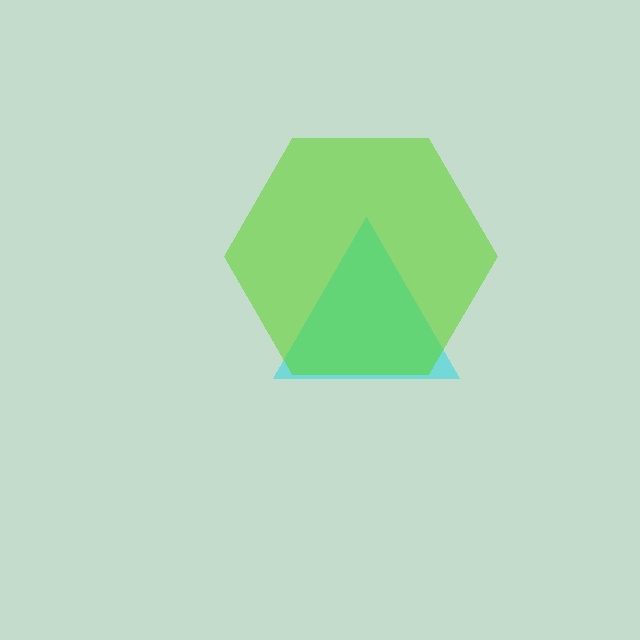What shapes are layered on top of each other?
The layered shapes are: a cyan triangle, a lime hexagon.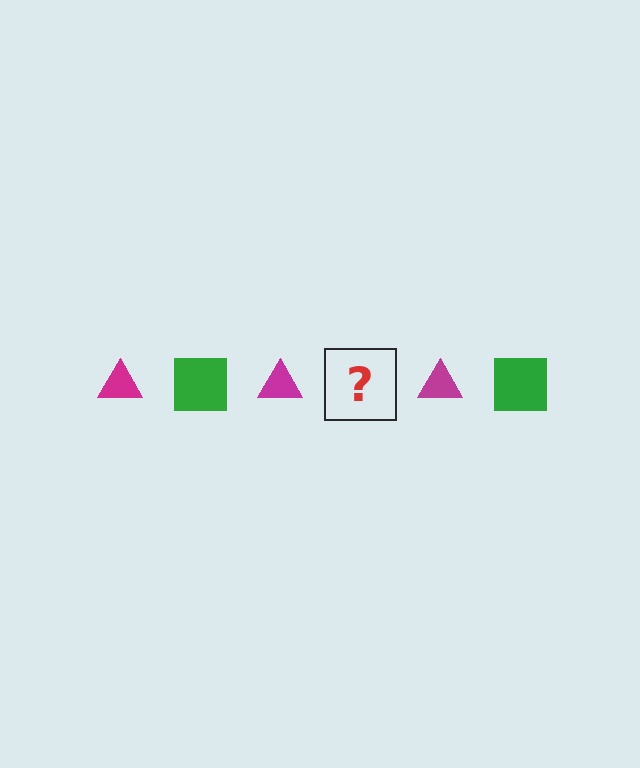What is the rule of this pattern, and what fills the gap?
The rule is that the pattern alternates between magenta triangle and green square. The gap should be filled with a green square.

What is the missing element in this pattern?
The missing element is a green square.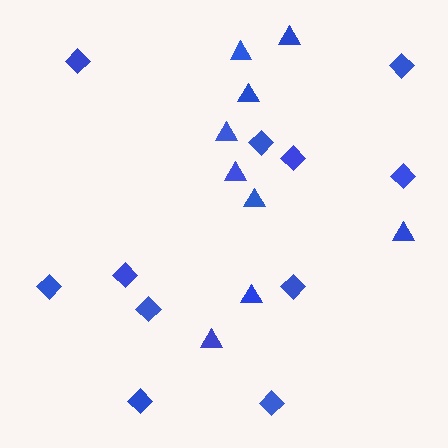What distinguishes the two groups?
There are 2 groups: one group of triangles (9) and one group of diamonds (11).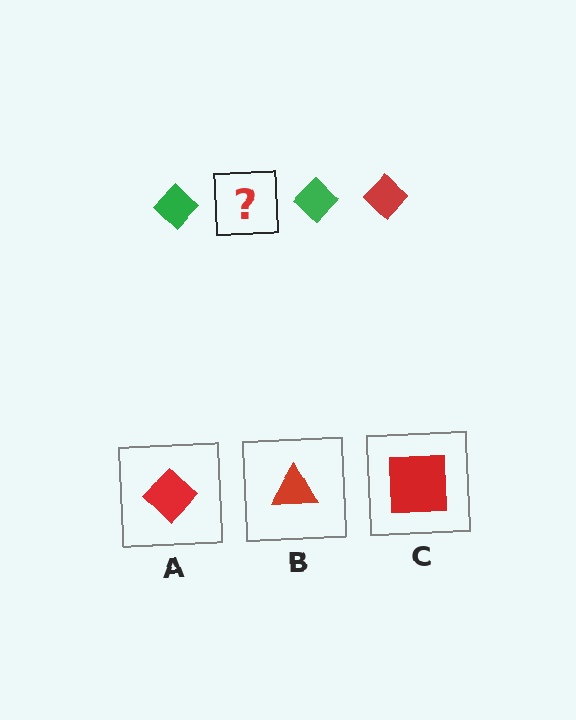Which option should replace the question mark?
Option A.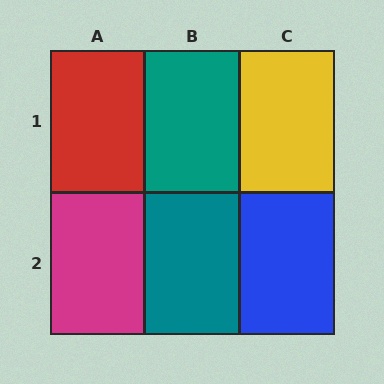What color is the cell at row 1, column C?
Yellow.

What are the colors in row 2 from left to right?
Magenta, teal, blue.